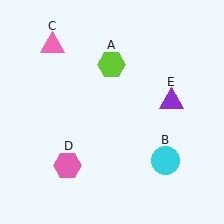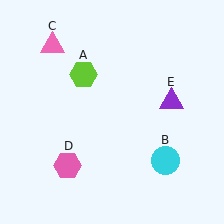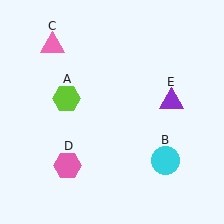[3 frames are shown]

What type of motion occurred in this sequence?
The lime hexagon (object A) rotated counterclockwise around the center of the scene.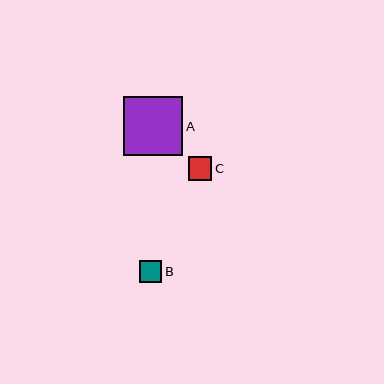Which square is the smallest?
Square B is the smallest with a size of approximately 22 pixels.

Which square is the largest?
Square A is the largest with a size of approximately 60 pixels.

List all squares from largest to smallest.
From largest to smallest: A, C, B.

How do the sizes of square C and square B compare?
Square C and square B are approximately the same size.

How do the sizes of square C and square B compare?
Square C and square B are approximately the same size.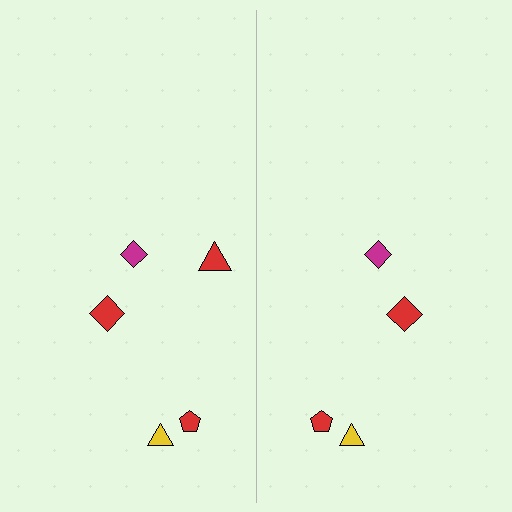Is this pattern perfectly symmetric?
No, the pattern is not perfectly symmetric. A red triangle is missing from the right side.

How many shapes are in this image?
There are 9 shapes in this image.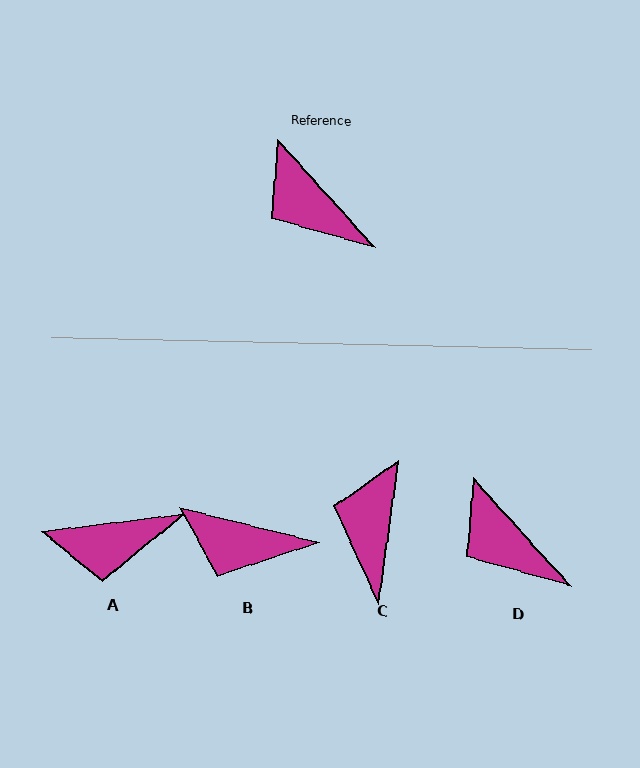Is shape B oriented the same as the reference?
No, it is off by about 34 degrees.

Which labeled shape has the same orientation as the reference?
D.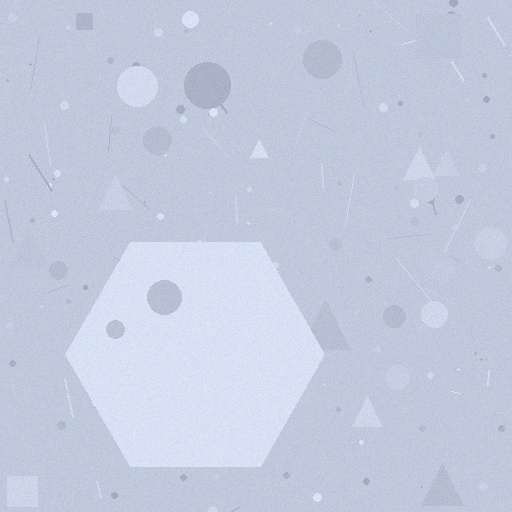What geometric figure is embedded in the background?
A hexagon is embedded in the background.